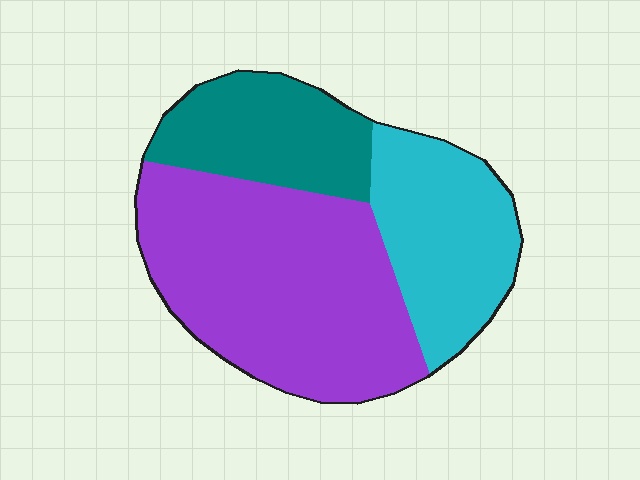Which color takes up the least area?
Teal, at roughly 20%.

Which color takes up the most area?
Purple, at roughly 50%.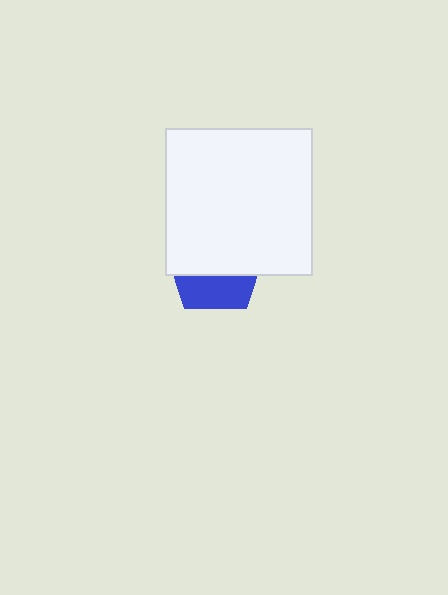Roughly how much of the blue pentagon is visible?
A small part of it is visible (roughly 38%).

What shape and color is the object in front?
The object in front is a white square.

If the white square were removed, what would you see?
You would see the complete blue pentagon.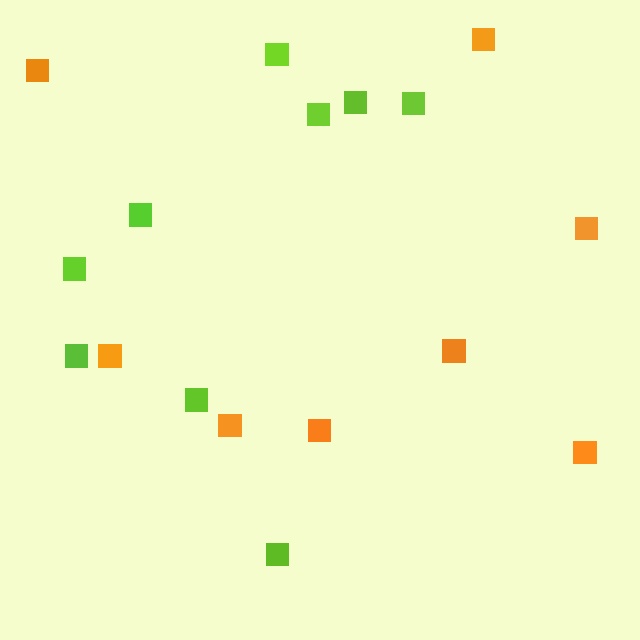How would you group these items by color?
There are 2 groups: one group of lime squares (9) and one group of orange squares (8).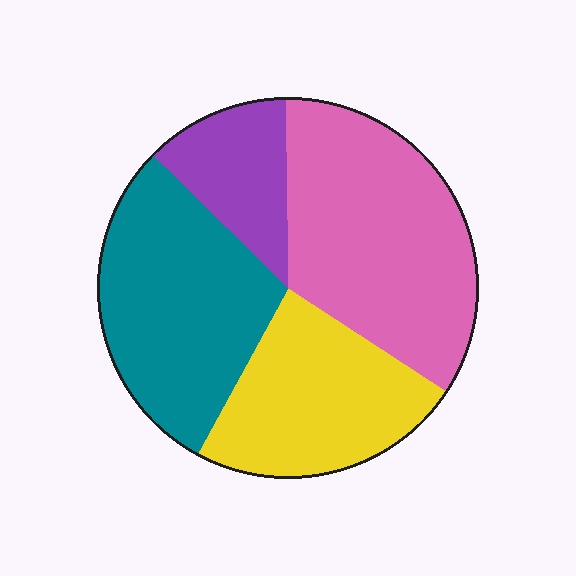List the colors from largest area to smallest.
From largest to smallest: pink, teal, yellow, purple.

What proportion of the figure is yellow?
Yellow covers roughly 25% of the figure.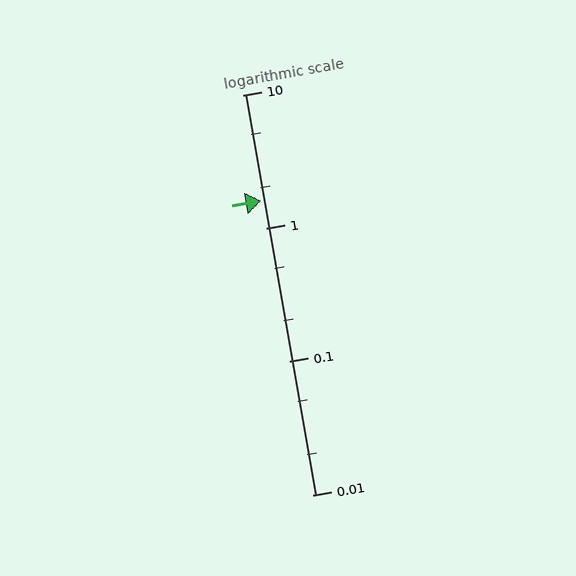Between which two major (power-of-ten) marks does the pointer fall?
The pointer is between 1 and 10.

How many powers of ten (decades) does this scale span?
The scale spans 3 decades, from 0.01 to 10.